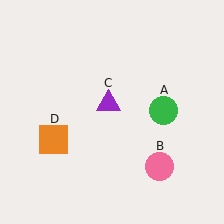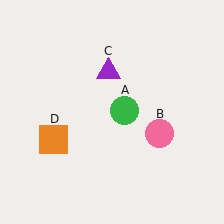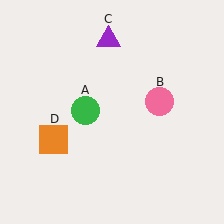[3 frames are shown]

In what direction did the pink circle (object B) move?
The pink circle (object B) moved up.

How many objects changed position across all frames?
3 objects changed position: green circle (object A), pink circle (object B), purple triangle (object C).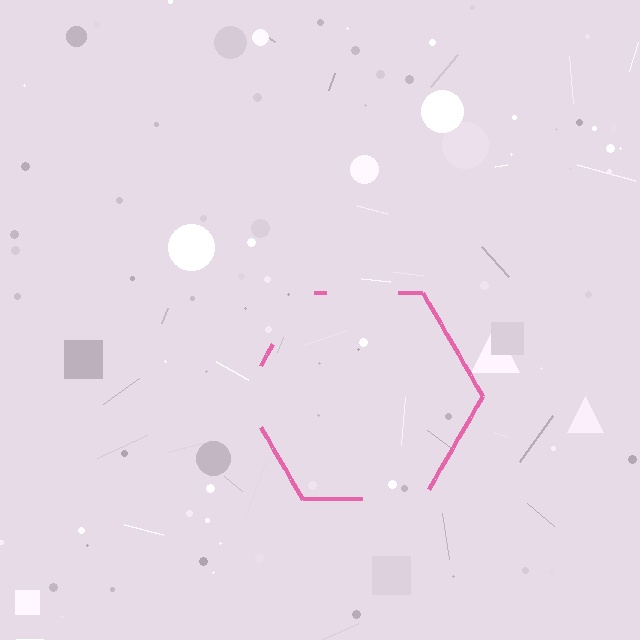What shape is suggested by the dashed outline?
The dashed outline suggests a hexagon.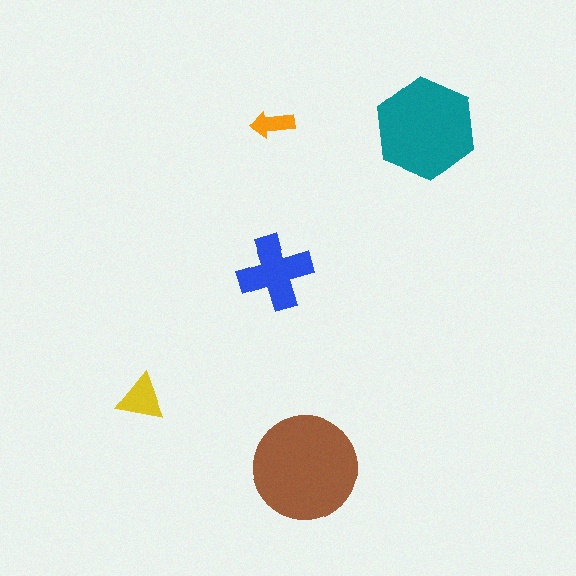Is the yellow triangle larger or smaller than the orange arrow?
Larger.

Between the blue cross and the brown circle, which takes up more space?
The brown circle.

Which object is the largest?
The brown circle.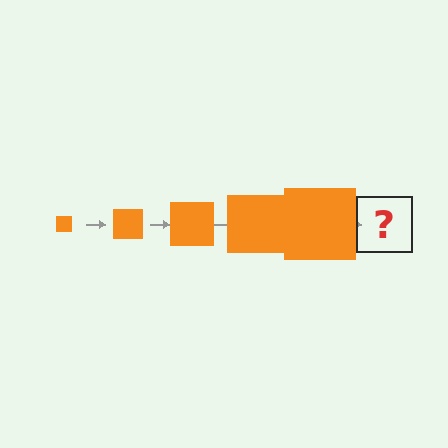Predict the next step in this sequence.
The next step is an orange square, larger than the previous one.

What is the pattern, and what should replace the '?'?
The pattern is that the square gets progressively larger each step. The '?' should be an orange square, larger than the previous one.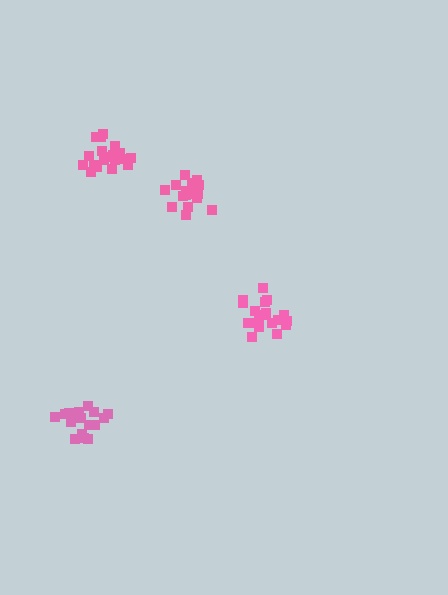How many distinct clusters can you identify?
There are 4 distinct clusters.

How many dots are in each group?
Group 1: 19 dots, Group 2: 19 dots, Group 3: 16 dots, Group 4: 18 dots (72 total).